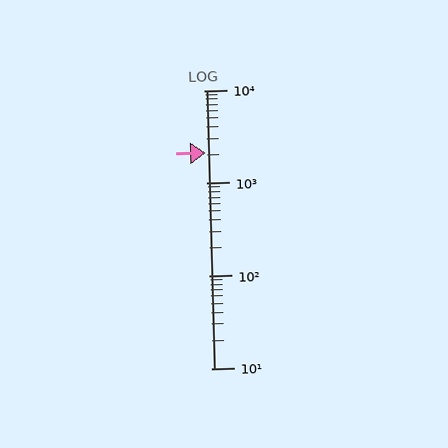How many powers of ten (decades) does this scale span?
The scale spans 3 decades, from 10 to 10000.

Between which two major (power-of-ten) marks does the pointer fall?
The pointer is between 1000 and 10000.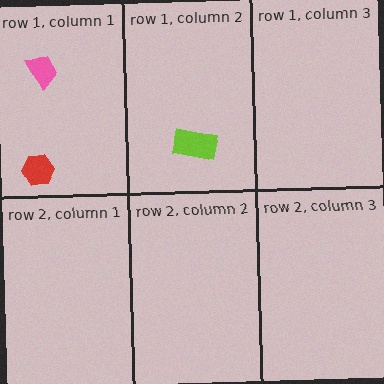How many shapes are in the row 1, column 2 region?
1.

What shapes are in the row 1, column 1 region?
The pink trapezoid, the red hexagon.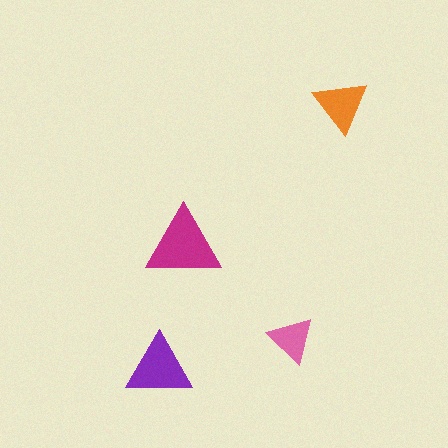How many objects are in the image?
There are 4 objects in the image.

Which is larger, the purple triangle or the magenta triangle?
The magenta one.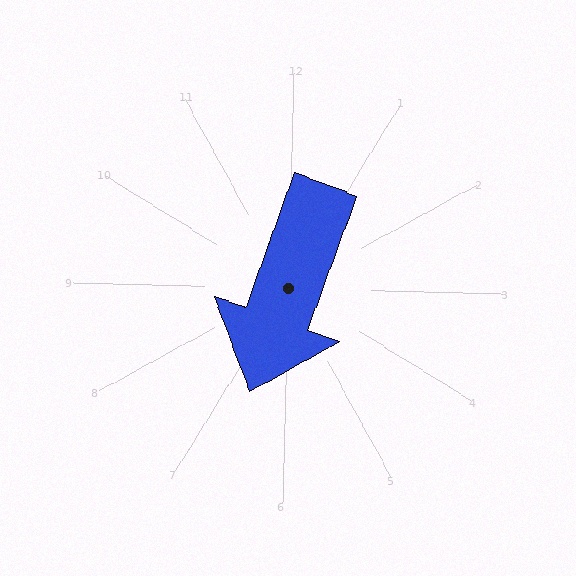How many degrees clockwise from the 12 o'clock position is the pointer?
Approximately 199 degrees.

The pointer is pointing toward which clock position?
Roughly 7 o'clock.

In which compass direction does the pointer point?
South.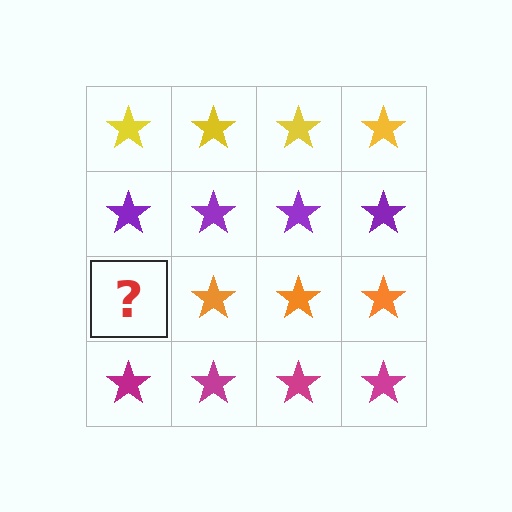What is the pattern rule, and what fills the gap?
The rule is that each row has a consistent color. The gap should be filled with an orange star.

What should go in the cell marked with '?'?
The missing cell should contain an orange star.